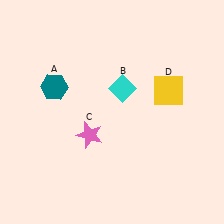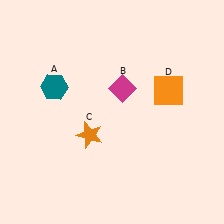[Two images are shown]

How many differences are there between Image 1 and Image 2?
There are 3 differences between the two images.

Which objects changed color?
B changed from cyan to magenta. C changed from pink to orange. D changed from yellow to orange.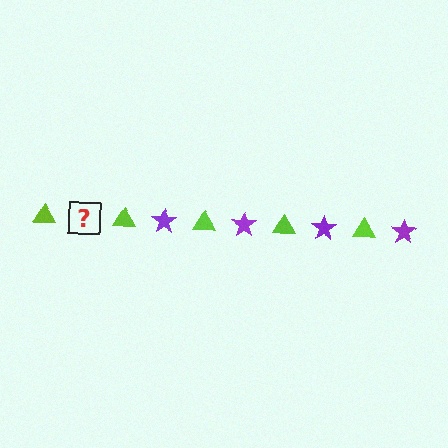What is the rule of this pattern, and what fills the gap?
The rule is that the pattern alternates between lime triangle and purple star. The gap should be filled with a purple star.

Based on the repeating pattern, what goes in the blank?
The blank should be a purple star.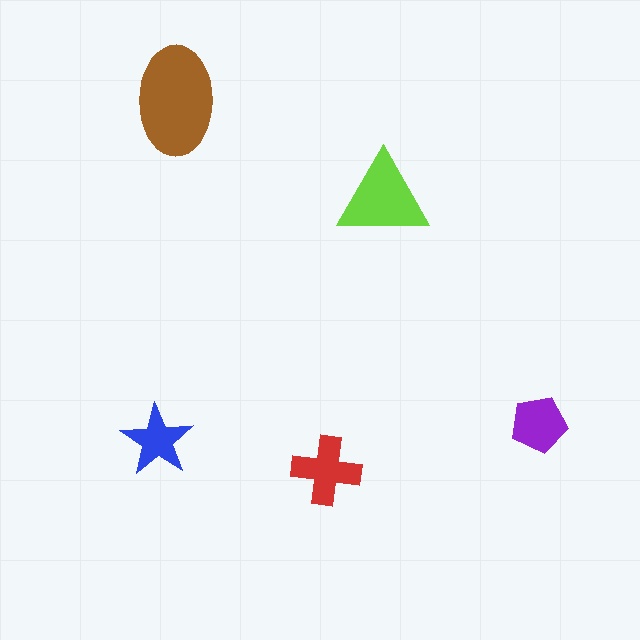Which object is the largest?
The brown ellipse.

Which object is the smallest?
The blue star.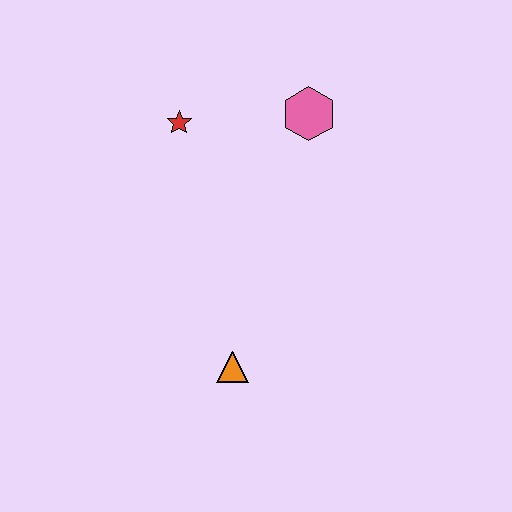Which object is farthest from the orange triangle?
The pink hexagon is farthest from the orange triangle.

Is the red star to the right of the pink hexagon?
No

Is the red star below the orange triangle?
No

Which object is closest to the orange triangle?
The red star is closest to the orange triangle.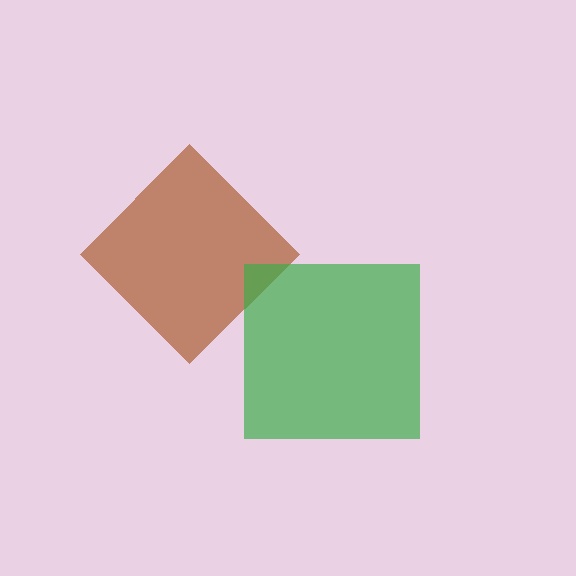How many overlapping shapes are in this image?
There are 2 overlapping shapes in the image.